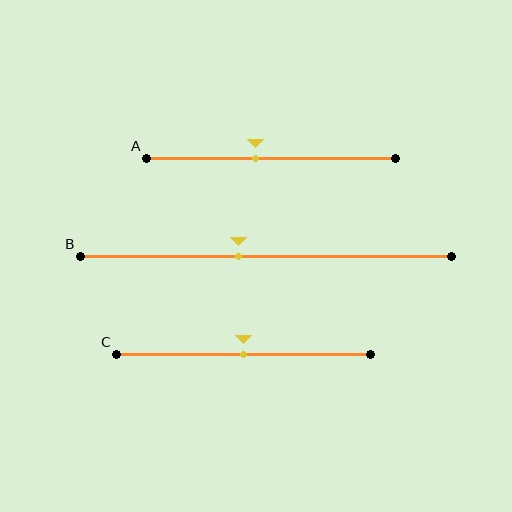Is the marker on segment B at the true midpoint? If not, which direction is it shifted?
No, the marker on segment B is shifted to the left by about 7% of the segment length.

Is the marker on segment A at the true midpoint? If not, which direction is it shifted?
No, the marker on segment A is shifted to the left by about 6% of the segment length.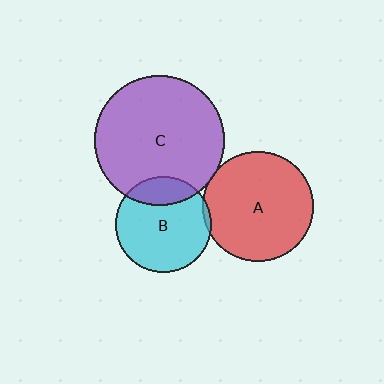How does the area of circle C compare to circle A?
Approximately 1.4 times.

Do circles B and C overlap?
Yes.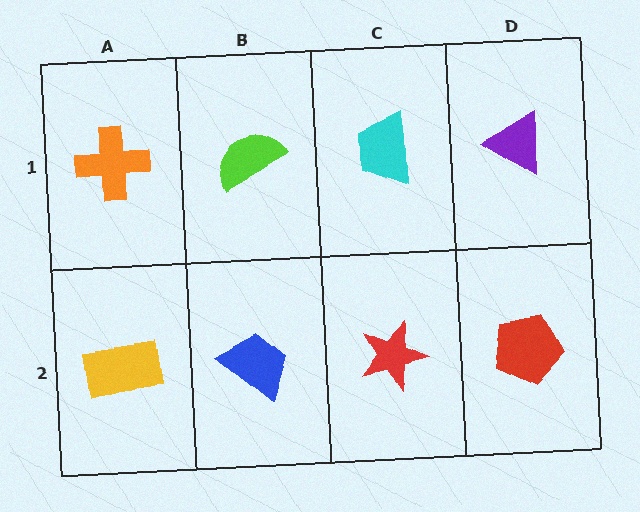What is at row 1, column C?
A cyan trapezoid.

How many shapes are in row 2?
4 shapes.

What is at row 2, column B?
A blue trapezoid.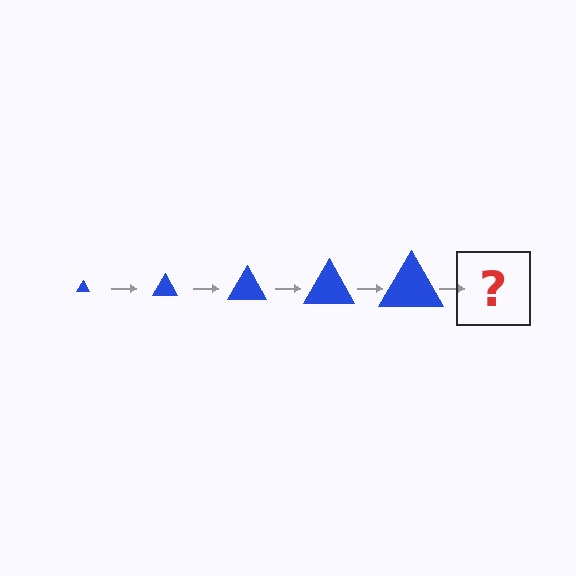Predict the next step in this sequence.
The next step is a blue triangle, larger than the previous one.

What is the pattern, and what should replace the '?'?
The pattern is that the triangle gets progressively larger each step. The '?' should be a blue triangle, larger than the previous one.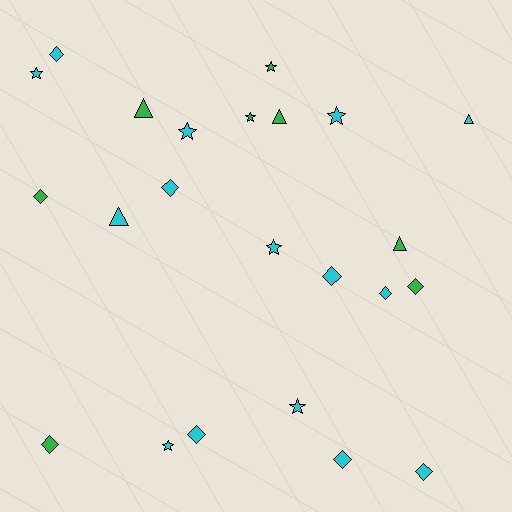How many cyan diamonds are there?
There are 7 cyan diamonds.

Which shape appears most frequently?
Diamond, with 10 objects.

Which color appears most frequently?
Cyan, with 15 objects.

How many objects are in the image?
There are 23 objects.